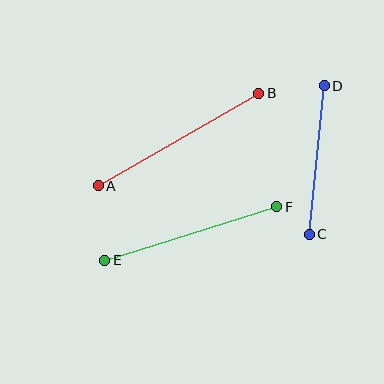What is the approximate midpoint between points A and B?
The midpoint is at approximately (179, 139) pixels.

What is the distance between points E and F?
The distance is approximately 180 pixels.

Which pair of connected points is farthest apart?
Points A and B are farthest apart.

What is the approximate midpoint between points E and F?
The midpoint is at approximately (191, 233) pixels.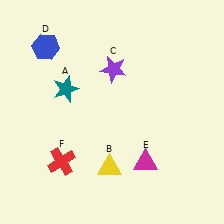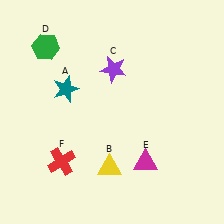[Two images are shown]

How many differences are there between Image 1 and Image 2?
There is 1 difference between the two images.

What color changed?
The hexagon (D) changed from blue in Image 1 to green in Image 2.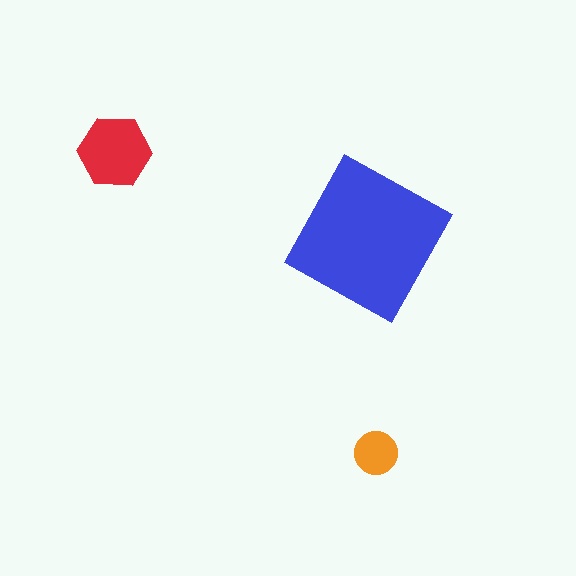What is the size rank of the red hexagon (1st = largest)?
2nd.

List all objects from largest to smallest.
The blue square, the red hexagon, the orange circle.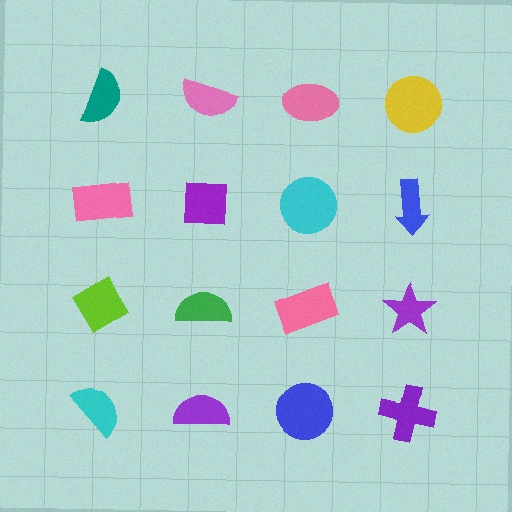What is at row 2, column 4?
A blue arrow.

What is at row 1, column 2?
A pink semicircle.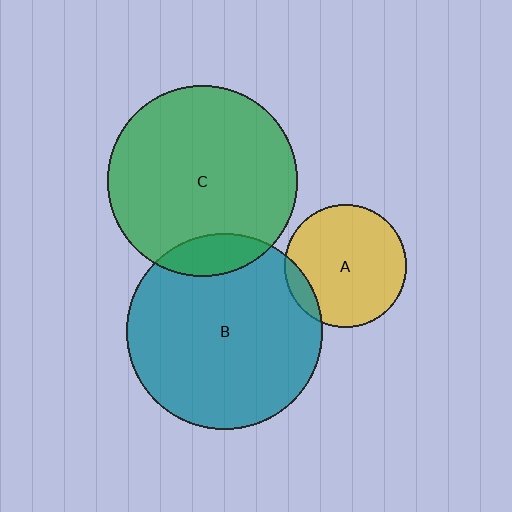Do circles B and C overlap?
Yes.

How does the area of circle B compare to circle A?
Approximately 2.6 times.